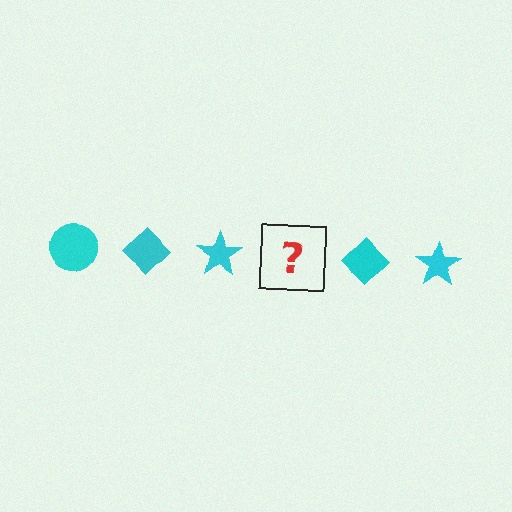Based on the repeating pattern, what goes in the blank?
The blank should be a cyan circle.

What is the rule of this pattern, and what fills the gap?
The rule is that the pattern cycles through circle, diamond, star shapes in cyan. The gap should be filled with a cyan circle.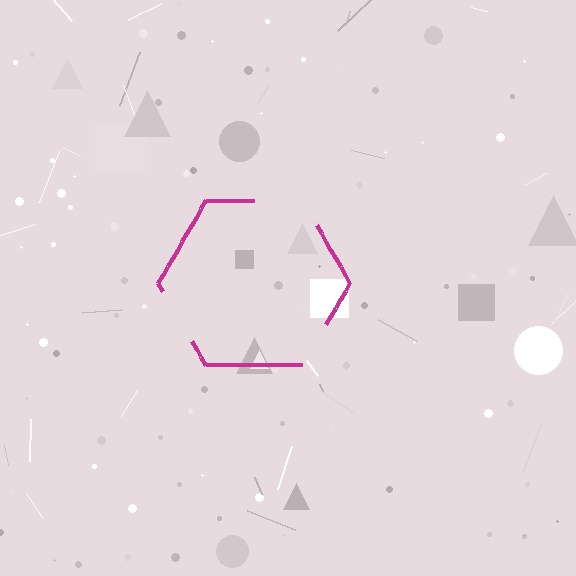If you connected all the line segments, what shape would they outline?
They would outline a hexagon.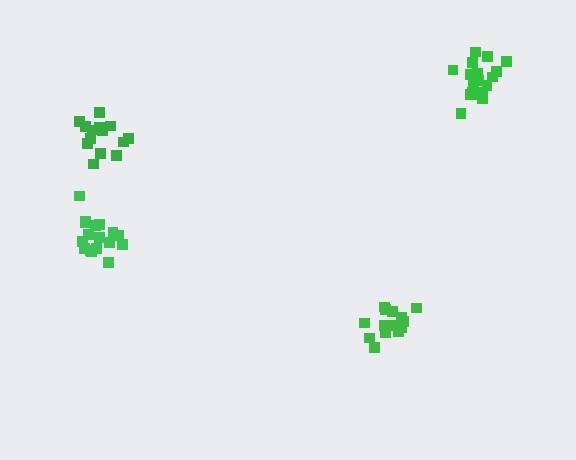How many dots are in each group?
Group 1: 14 dots, Group 2: 18 dots, Group 3: 17 dots, Group 4: 14 dots (63 total).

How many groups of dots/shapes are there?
There are 4 groups.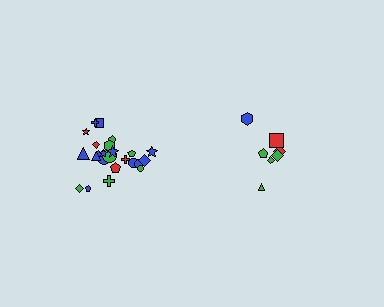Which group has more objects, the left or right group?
The left group.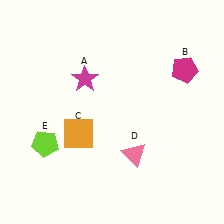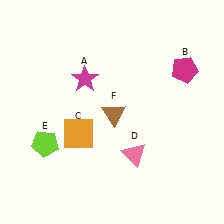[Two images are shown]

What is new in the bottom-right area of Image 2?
A brown triangle (F) was added in the bottom-right area of Image 2.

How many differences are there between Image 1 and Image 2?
There is 1 difference between the two images.